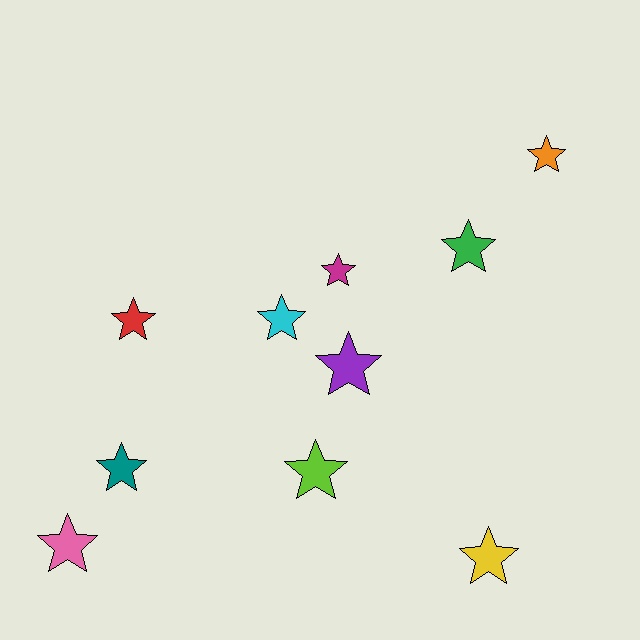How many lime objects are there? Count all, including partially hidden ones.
There is 1 lime object.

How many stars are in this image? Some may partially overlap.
There are 10 stars.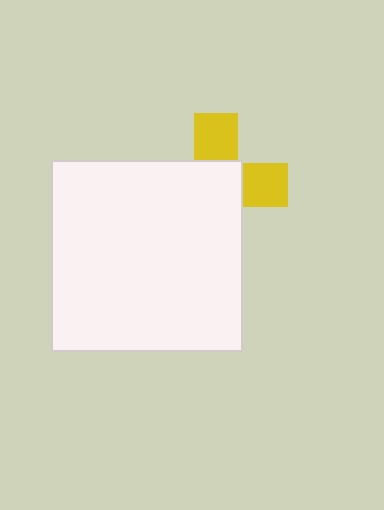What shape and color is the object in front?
The object in front is a white square.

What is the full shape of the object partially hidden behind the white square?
The partially hidden object is a yellow cross.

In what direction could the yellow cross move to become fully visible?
The yellow cross could move toward the upper-right. That would shift it out from behind the white square entirely.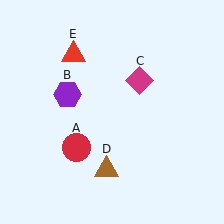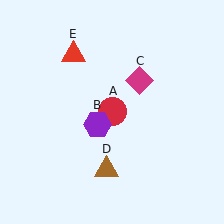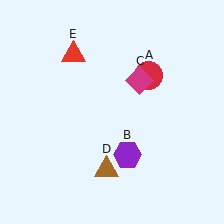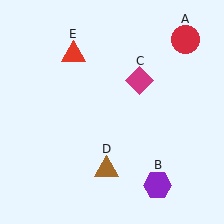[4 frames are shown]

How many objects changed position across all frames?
2 objects changed position: red circle (object A), purple hexagon (object B).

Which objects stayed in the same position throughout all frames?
Magenta diamond (object C) and brown triangle (object D) and red triangle (object E) remained stationary.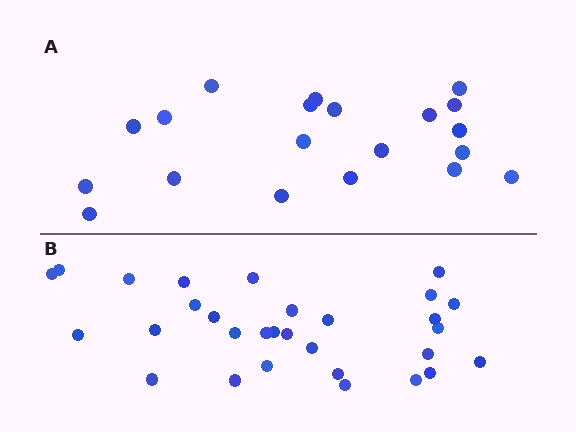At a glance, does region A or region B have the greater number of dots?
Region B (the bottom region) has more dots.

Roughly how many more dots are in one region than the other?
Region B has roughly 10 or so more dots than region A.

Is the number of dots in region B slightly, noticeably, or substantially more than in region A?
Region B has substantially more. The ratio is roughly 1.5 to 1.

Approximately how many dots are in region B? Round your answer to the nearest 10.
About 30 dots.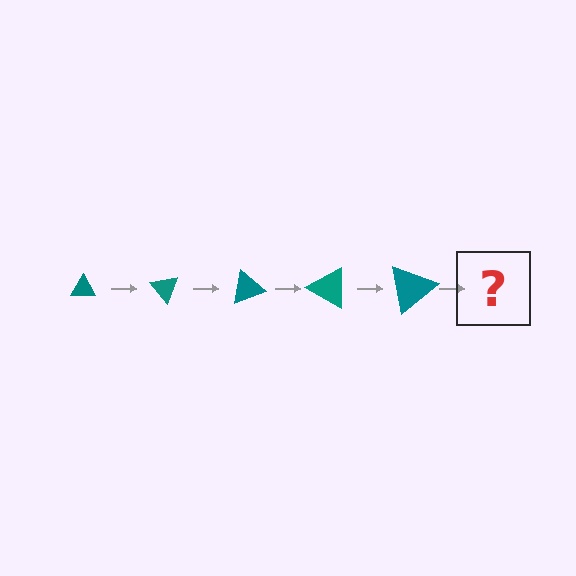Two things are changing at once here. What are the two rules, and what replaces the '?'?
The two rules are that the triangle grows larger each step and it rotates 50 degrees each step. The '?' should be a triangle, larger than the previous one and rotated 250 degrees from the start.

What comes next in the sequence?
The next element should be a triangle, larger than the previous one and rotated 250 degrees from the start.